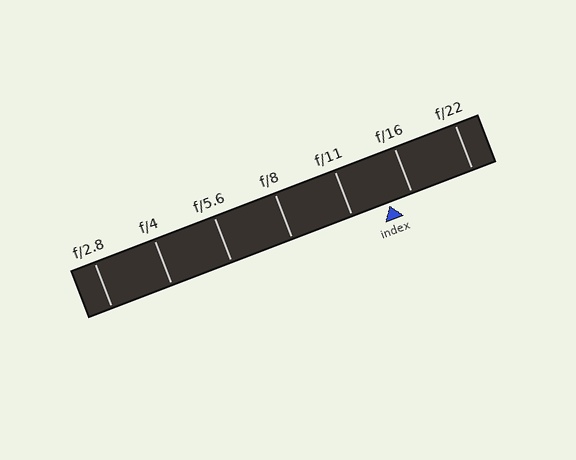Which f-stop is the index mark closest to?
The index mark is closest to f/16.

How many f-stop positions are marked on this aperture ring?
There are 7 f-stop positions marked.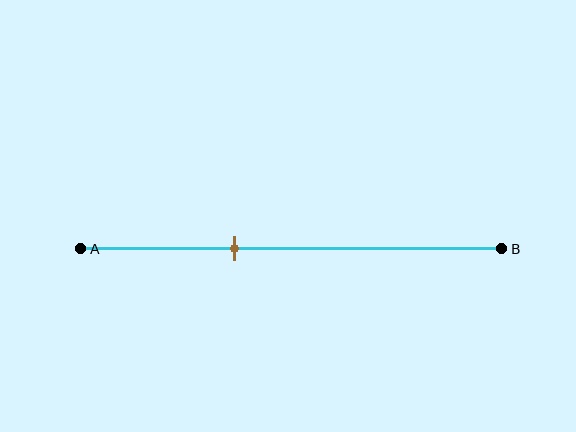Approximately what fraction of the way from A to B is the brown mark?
The brown mark is approximately 35% of the way from A to B.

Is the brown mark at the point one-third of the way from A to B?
No, the mark is at about 35% from A, not at the 33% one-third point.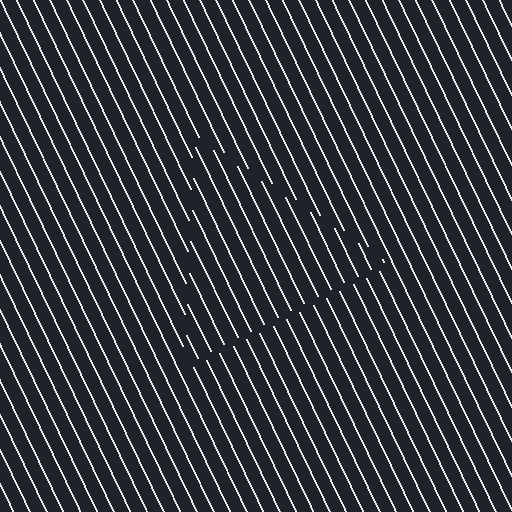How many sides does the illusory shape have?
3 sides — the line-ends trace a triangle.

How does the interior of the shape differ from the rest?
The interior of the shape contains the same grating, shifted by half a period — the contour is defined by the phase discontinuity where line-ends from the inner and outer gratings abut.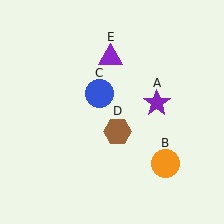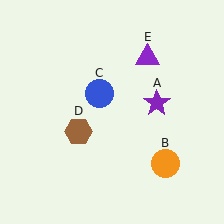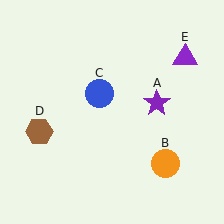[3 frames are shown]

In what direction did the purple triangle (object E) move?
The purple triangle (object E) moved right.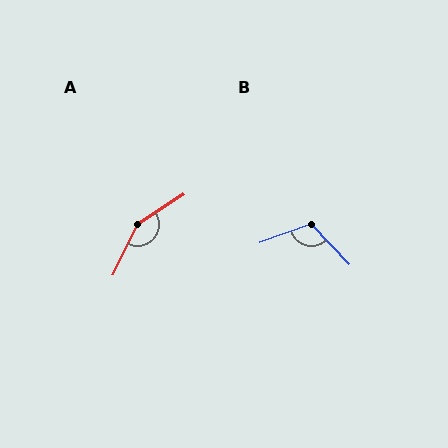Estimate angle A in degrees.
Approximately 149 degrees.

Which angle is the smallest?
B, at approximately 114 degrees.